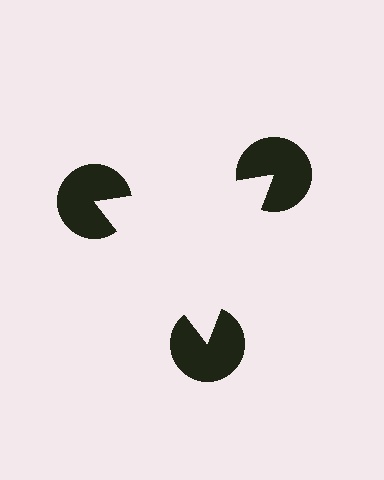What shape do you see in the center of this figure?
An illusory triangle — its edges are inferred from the aligned wedge cuts in the pac-man discs, not physically drawn.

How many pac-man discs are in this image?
There are 3 — one at each vertex of the illusory triangle.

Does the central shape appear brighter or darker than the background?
It typically appears slightly brighter than the background, even though no actual brightness change is drawn.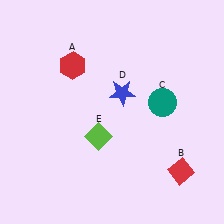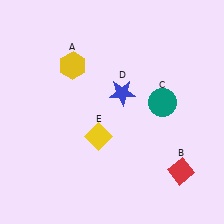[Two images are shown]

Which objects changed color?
A changed from red to yellow. E changed from lime to yellow.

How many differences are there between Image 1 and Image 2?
There are 2 differences between the two images.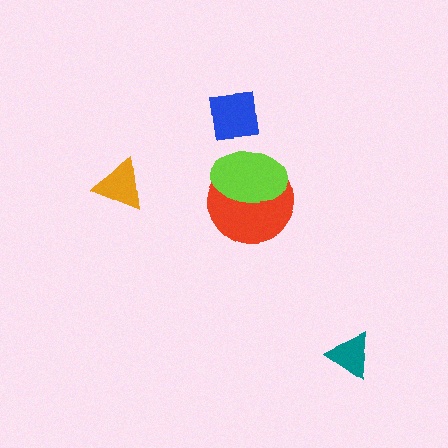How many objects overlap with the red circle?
1 object overlaps with the red circle.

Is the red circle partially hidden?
Yes, it is partially covered by another shape.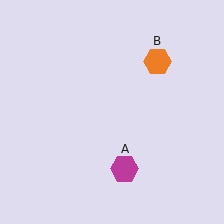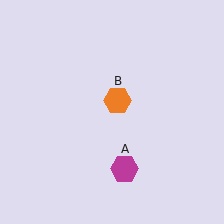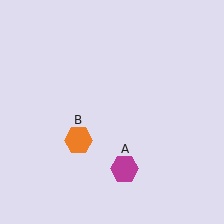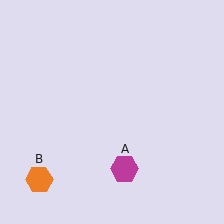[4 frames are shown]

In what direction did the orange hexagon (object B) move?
The orange hexagon (object B) moved down and to the left.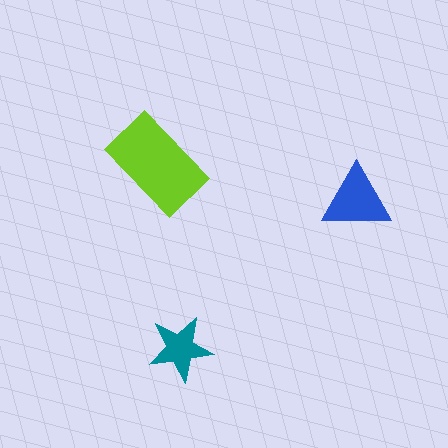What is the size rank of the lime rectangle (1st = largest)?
1st.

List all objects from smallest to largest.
The teal star, the blue triangle, the lime rectangle.